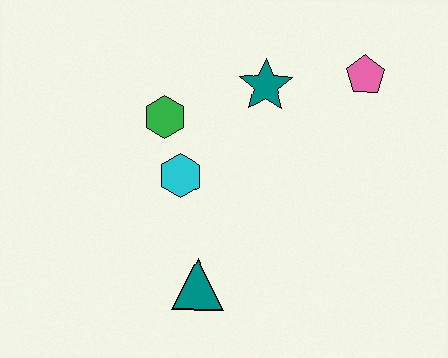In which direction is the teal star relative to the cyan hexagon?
The teal star is above the cyan hexagon.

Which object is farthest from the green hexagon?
The pink pentagon is farthest from the green hexagon.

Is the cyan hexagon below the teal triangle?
No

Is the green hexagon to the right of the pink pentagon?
No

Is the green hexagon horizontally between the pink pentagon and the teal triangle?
No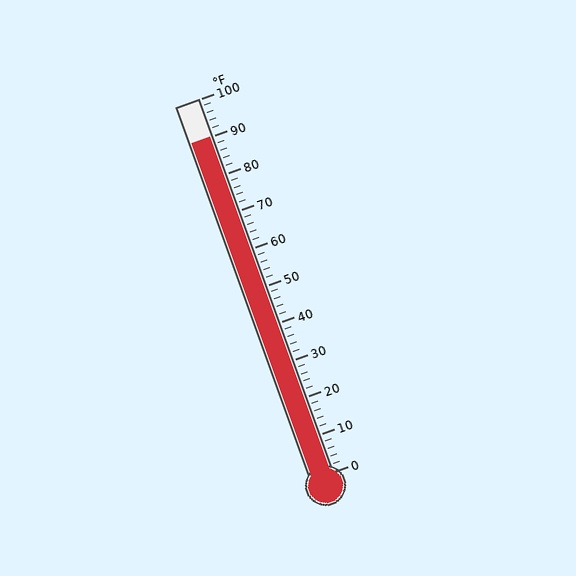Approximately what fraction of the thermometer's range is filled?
The thermometer is filled to approximately 90% of its range.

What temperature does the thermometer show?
The thermometer shows approximately 90°F.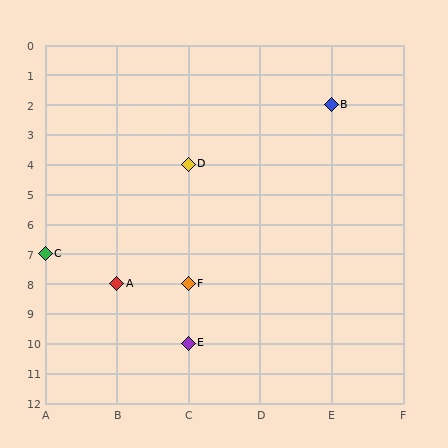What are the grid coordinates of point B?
Point B is at grid coordinates (E, 2).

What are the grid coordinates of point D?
Point D is at grid coordinates (C, 4).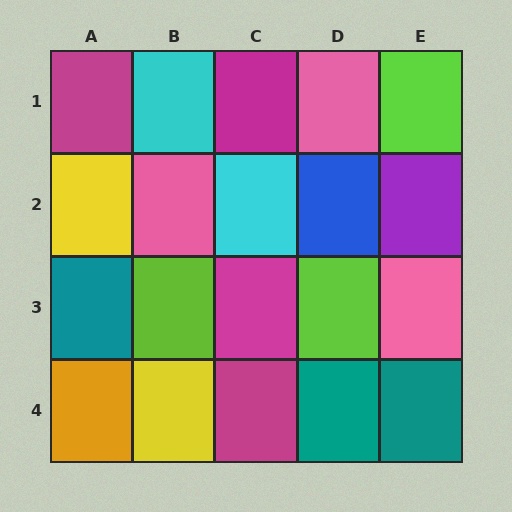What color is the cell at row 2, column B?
Pink.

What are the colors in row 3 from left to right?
Teal, lime, magenta, lime, pink.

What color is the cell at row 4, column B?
Yellow.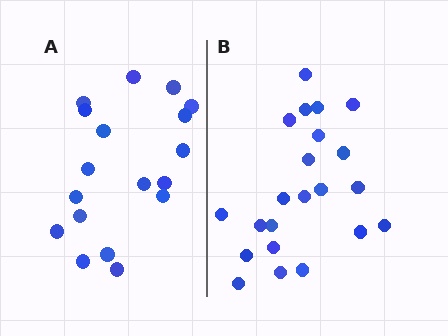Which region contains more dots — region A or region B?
Region B (the right region) has more dots.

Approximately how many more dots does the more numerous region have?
Region B has about 4 more dots than region A.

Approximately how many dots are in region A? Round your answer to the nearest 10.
About 20 dots. (The exact count is 18, which rounds to 20.)